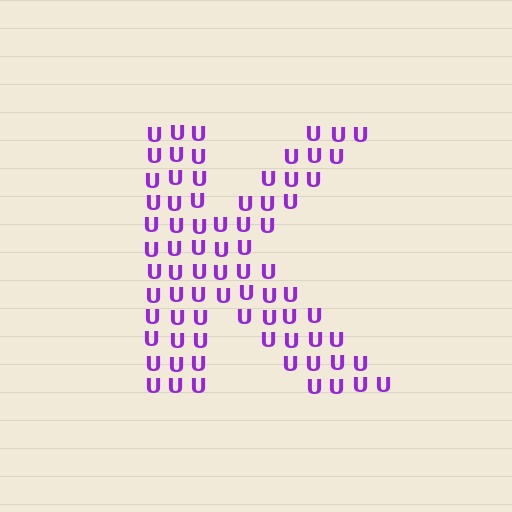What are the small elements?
The small elements are letter U's.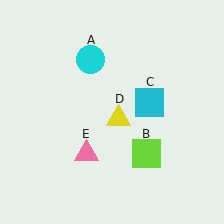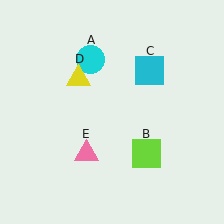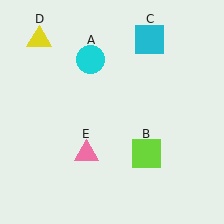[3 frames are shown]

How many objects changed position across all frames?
2 objects changed position: cyan square (object C), yellow triangle (object D).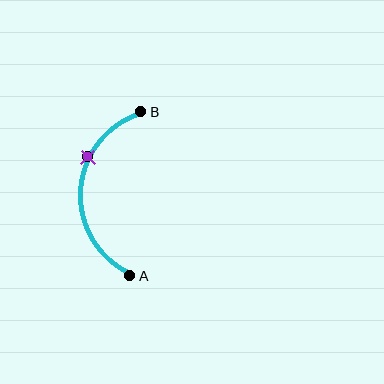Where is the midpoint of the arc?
The arc midpoint is the point on the curve farthest from the straight line joining A and B. It sits to the left of that line.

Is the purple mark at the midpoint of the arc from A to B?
No. The purple mark lies on the arc but is closer to endpoint B. The arc midpoint would be at the point on the curve equidistant along the arc from both A and B.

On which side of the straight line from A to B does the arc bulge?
The arc bulges to the left of the straight line connecting A and B.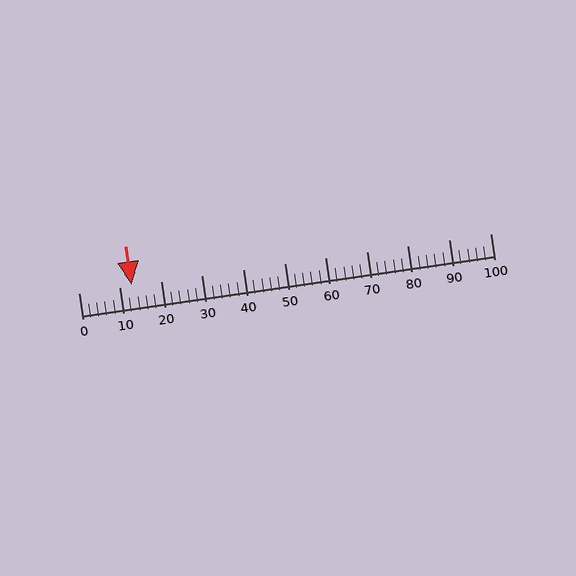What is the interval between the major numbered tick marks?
The major tick marks are spaced 10 units apart.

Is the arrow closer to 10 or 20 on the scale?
The arrow is closer to 10.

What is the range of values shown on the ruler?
The ruler shows values from 0 to 100.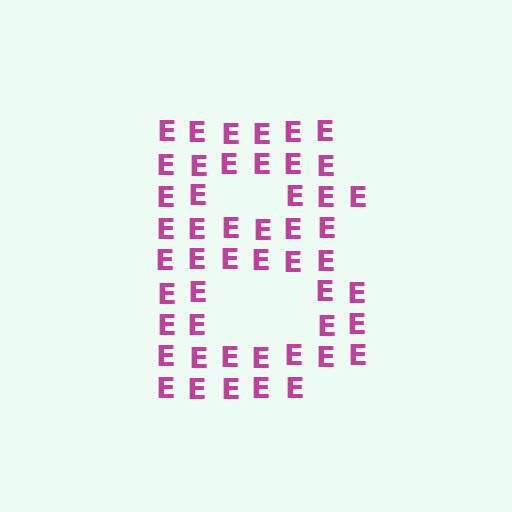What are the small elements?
The small elements are letter E's.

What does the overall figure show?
The overall figure shows the letter B.